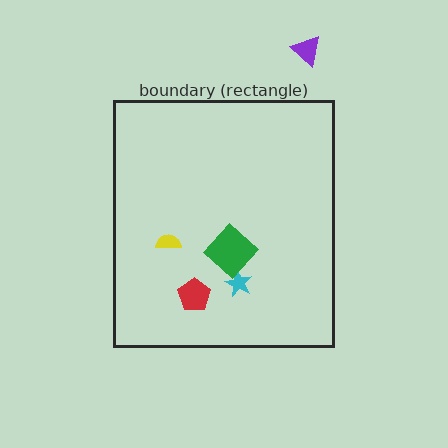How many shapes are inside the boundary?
4 inside, 1 outside.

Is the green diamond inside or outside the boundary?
Inside.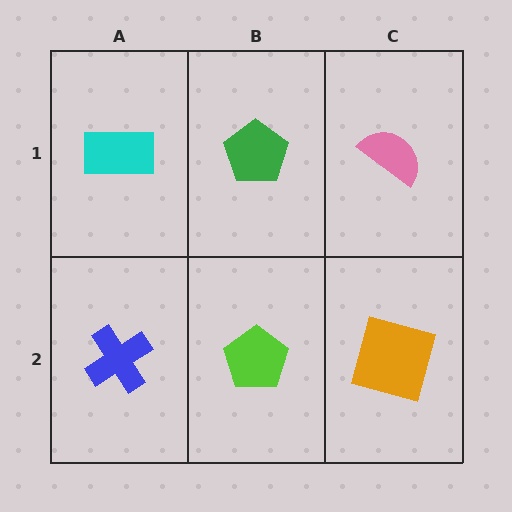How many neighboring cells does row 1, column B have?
3.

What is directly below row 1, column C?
An orange square.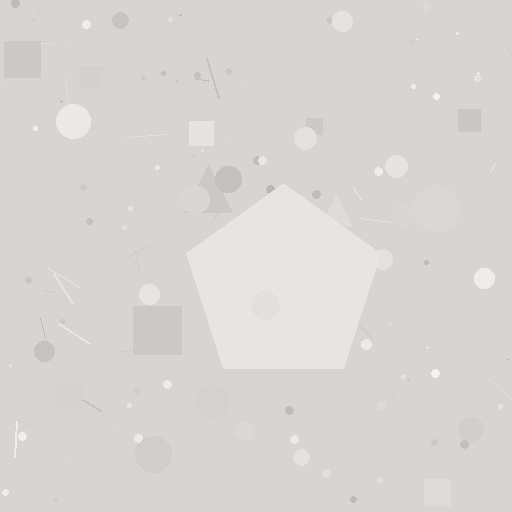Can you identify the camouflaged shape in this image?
The camouflaged shape is a pentagon.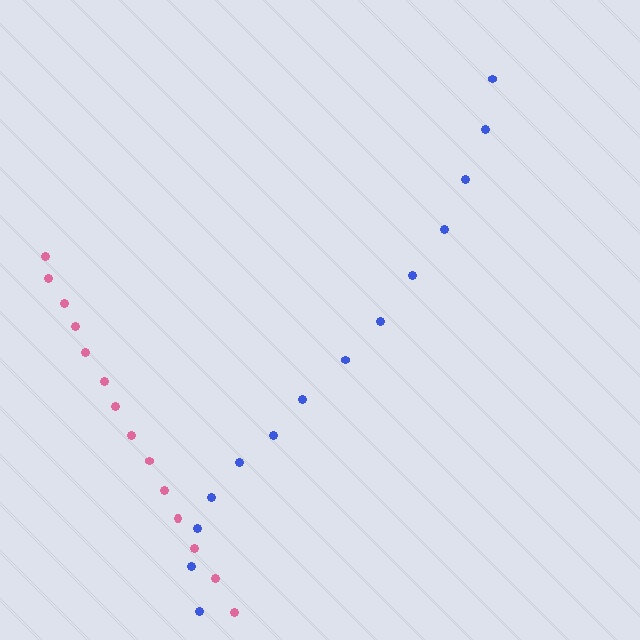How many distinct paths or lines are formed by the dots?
There are 2 distinct paths.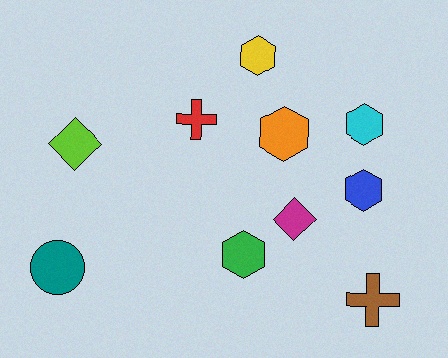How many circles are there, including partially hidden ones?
There is 1 circle.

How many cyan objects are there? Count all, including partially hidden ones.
There is 1 cyan object.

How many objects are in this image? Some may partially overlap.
There are 10 objects.